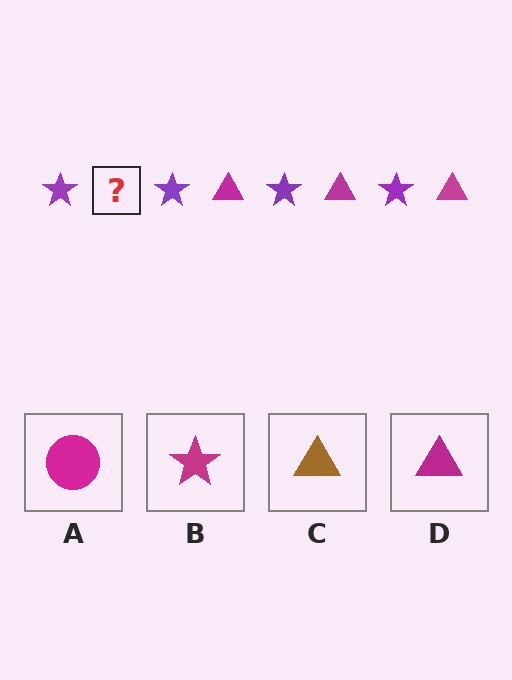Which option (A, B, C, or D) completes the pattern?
D.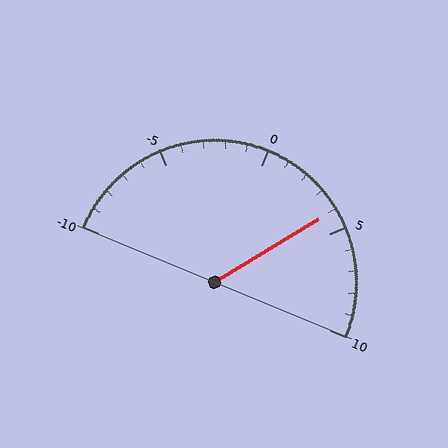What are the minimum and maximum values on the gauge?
The gauge ranges from -10 to 10.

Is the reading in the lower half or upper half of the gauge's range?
The reading is in the upper half of the range (-10 to 10).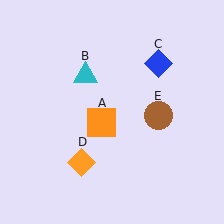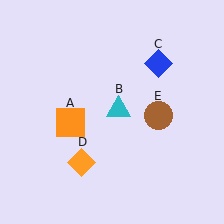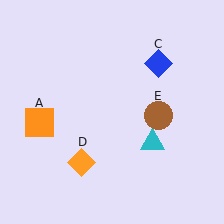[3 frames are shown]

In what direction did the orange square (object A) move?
The orange square (object A) moved left.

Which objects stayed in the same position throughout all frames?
Blue diamond (object C) and orange diamond (object D) and brown circle (object E) remained stationary.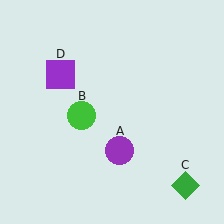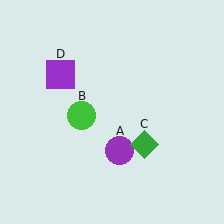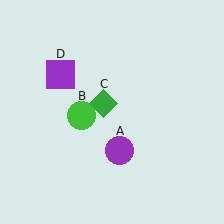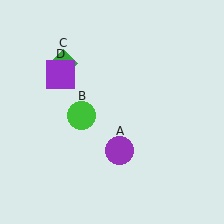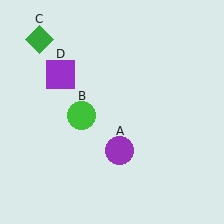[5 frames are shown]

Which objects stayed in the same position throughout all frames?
Purple circle (object A) and green circle (object B) and purple square (object D) remained stationary.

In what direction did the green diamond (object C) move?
The green diamond (object C) moved up and to the left.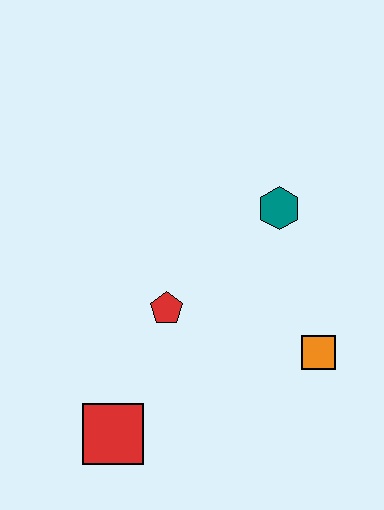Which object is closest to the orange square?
The teal hexagon is closest to the orange square.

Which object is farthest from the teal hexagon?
The red square is farthest from the teal hexagon.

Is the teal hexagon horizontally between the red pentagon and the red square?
No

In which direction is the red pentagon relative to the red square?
The red pentagon is above the red square.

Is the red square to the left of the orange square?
Yes